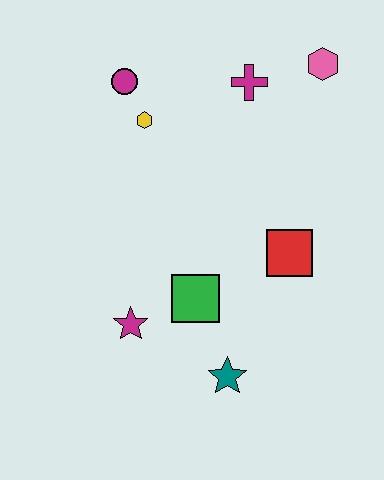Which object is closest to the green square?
The magenta star is closest to the green square.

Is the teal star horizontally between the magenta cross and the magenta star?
Yes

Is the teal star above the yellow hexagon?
No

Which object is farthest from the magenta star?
The pink hexagon is farthest from the magenta star.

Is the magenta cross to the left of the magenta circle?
No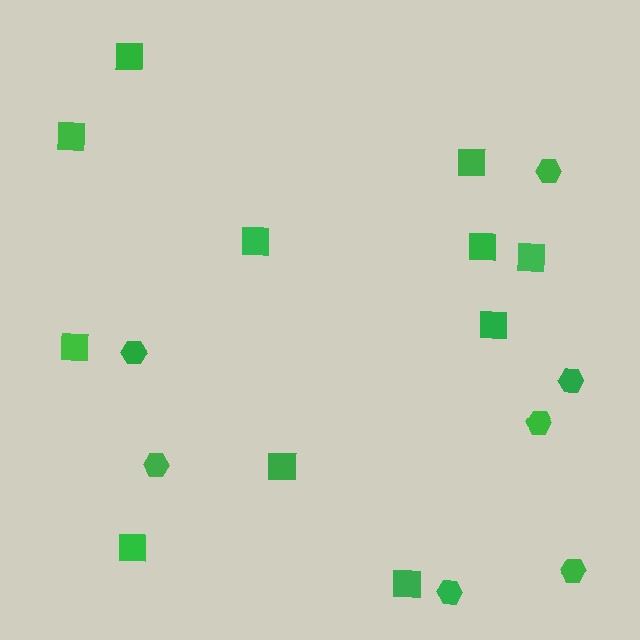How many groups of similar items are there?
There are 2 groups: one group of hexagons (7) and one group of squares (11).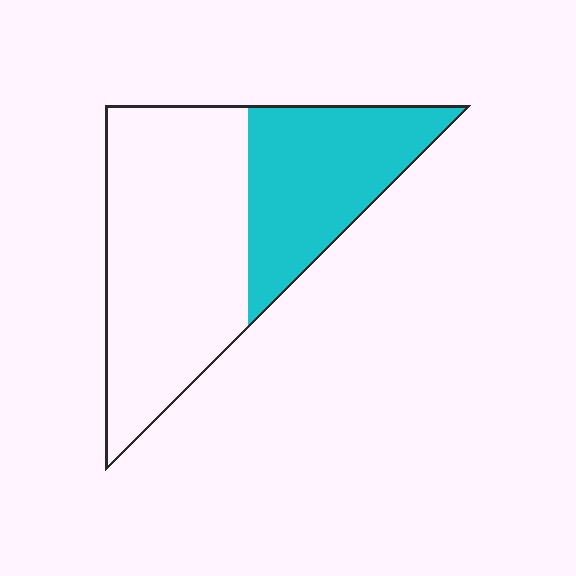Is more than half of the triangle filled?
No.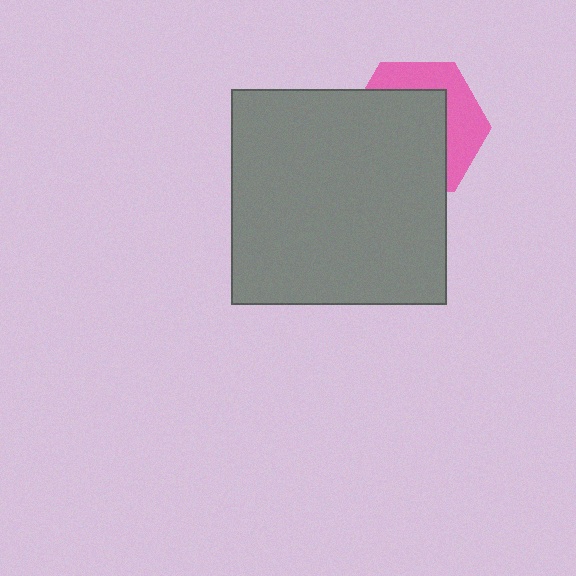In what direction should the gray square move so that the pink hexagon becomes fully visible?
The gray square should move toward the lower-left. That is the shortest direction to clear the overlap and leave the pink hexagon fully visible.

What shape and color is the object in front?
The object in front is a gray square.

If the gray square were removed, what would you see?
You would see the complete pink hexagon.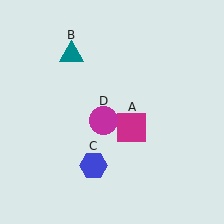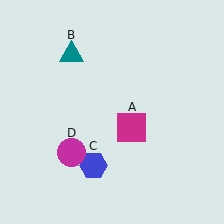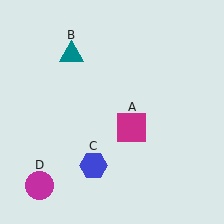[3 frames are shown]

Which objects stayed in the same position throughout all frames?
Magenta square (object A) and teal triangle (object B) and blue hexagon (object C) remained stationary.